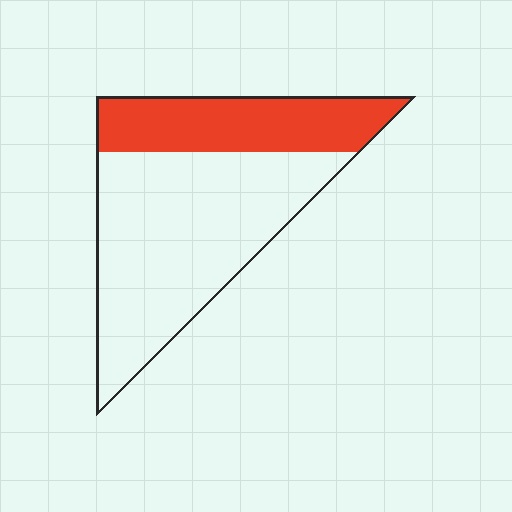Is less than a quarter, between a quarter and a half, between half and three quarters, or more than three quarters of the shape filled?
Between a quarter and a half.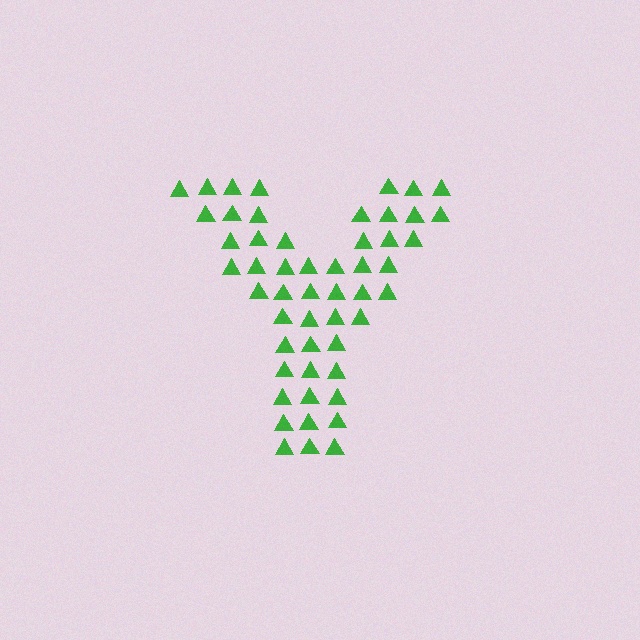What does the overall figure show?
The overall figure shows the letter Y.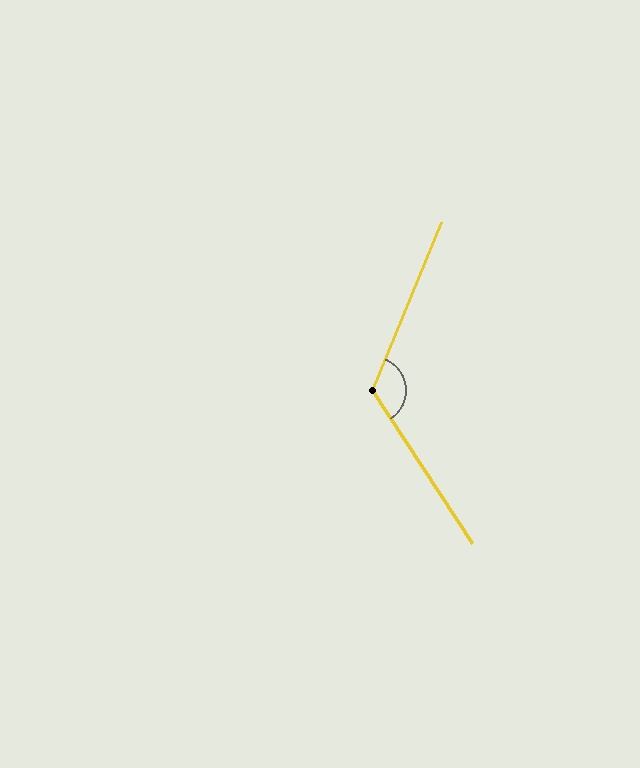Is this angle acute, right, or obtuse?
It is obtuse.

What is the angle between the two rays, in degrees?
Approximately 124 degrees.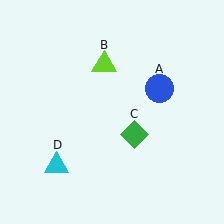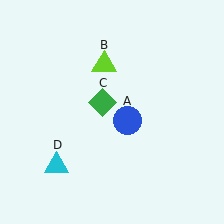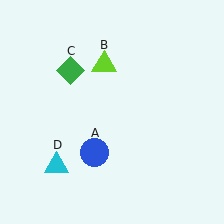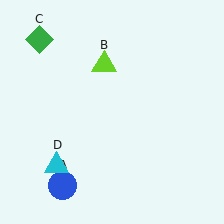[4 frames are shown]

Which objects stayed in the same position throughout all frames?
Lime triangle (object B) and cyan triangle (object D) remained stationary.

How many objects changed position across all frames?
2 objects changed position: blue circle (object A), green diamond (object C).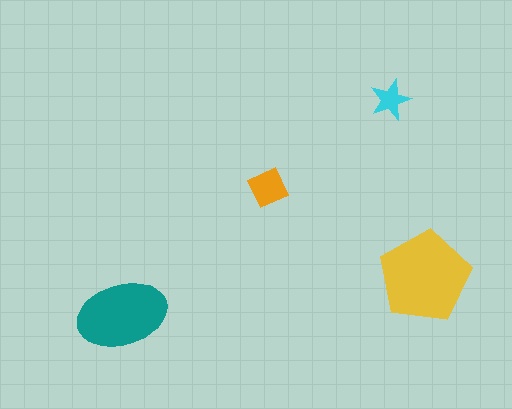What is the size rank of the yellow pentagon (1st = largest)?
1st.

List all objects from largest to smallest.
The yellow pentagon, the teal ellipse, the orange diamond, the cyan star.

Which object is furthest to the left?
The teal ellipse is leftmost.